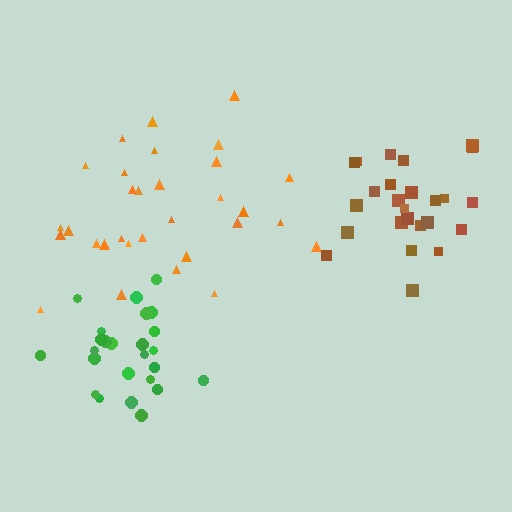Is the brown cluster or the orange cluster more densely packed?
Brown.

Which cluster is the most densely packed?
Green.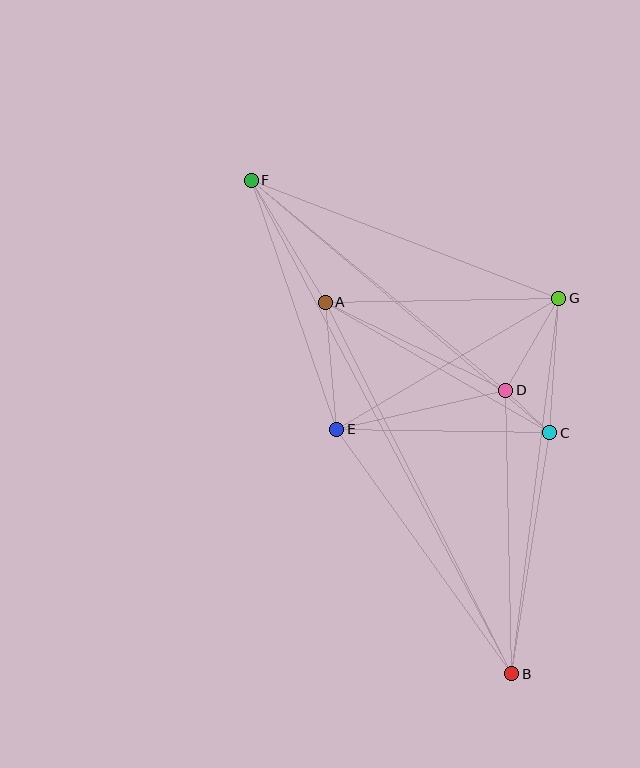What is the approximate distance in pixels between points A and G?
The distance between A and G is approximately 234 pixels.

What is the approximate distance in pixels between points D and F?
The distance between D and F is approximately 330 pixels.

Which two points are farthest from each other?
Points B and F are farthest from each other.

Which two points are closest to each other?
Points C and D are closest to each other.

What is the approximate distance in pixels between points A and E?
The distance between A and E is approximately 127 pixels.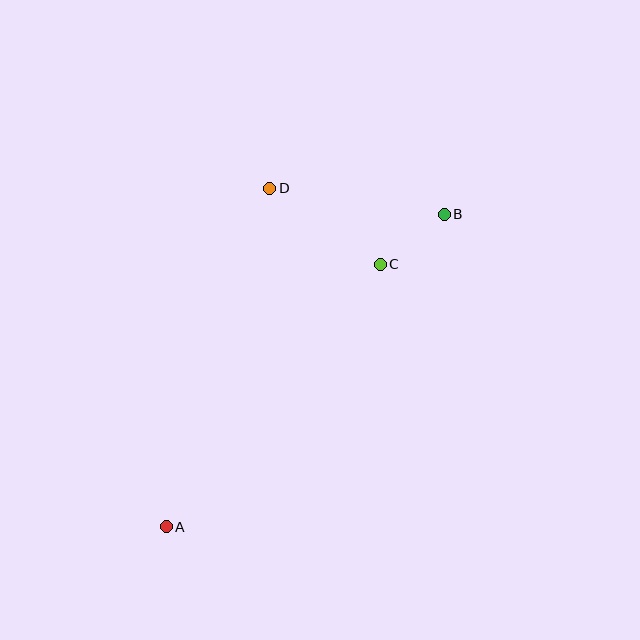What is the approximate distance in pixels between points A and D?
The distance between A and D is approximately 354 pixels.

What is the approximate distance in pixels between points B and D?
The distance between B and D is approximately 176 pixels.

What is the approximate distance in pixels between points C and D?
The distance between C and D is approximately 134 pixels.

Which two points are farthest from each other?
Points A and B are farthest from each other.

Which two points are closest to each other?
Points B and C are closest to each other.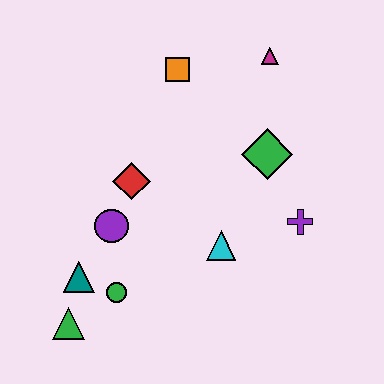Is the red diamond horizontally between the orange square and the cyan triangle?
No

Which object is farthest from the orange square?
The green triangle is farthest from the orange square.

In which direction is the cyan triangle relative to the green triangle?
The cyan triangle is to the right of the green triangle.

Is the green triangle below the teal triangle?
Yes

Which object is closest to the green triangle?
The teal triangle is closest to the green triangle.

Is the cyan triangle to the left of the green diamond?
Yes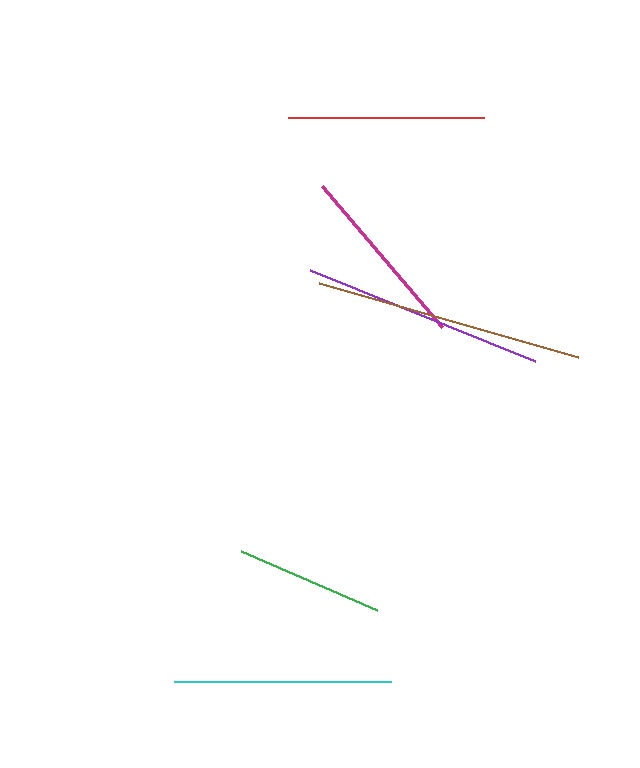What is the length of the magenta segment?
The magenta segment is approximately 185 pixels long.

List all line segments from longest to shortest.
From longest to shortest: brown, purple, cyan, red, magenta, green.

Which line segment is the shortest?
The green line is the shortest at approximately 148 pixels.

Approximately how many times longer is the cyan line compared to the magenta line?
The cyan line is approximately 1.2 times the length of the magenta line.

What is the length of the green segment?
The green segment is approximately 148 pixels long.